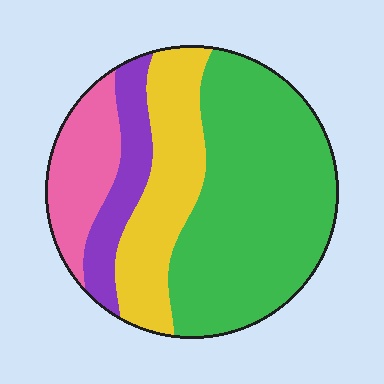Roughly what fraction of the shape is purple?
Purple takes up about one eighth (1/8) of the shape.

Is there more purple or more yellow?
Yellow.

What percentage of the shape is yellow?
Yellow takes up less than a quarter of the shape.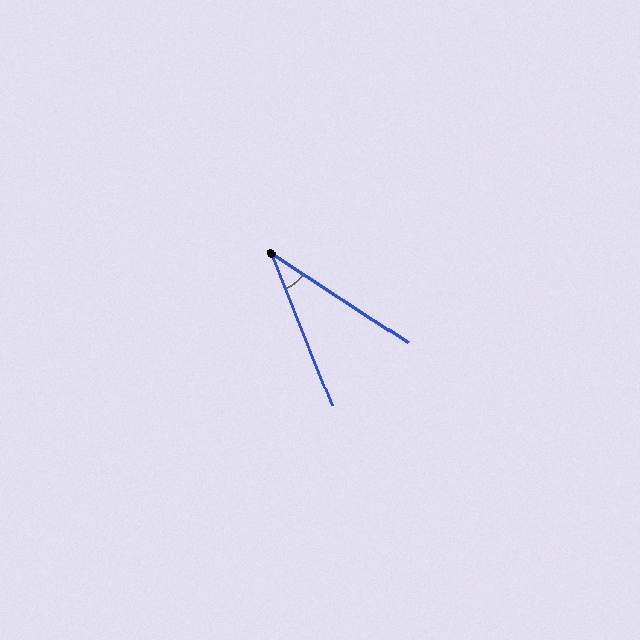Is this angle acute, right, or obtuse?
It is acute.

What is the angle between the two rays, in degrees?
Approximately 35 degrees.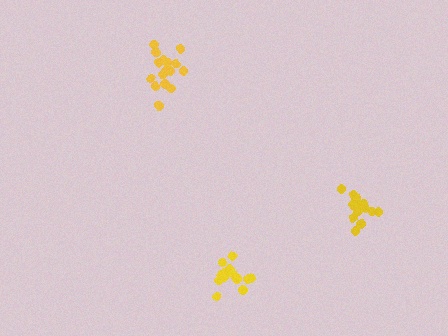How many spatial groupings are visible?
There are 3 spatial groupings.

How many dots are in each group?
Group 1: 16 dots, Group 2: 14 dots, Group 3: 17 dots (47 total).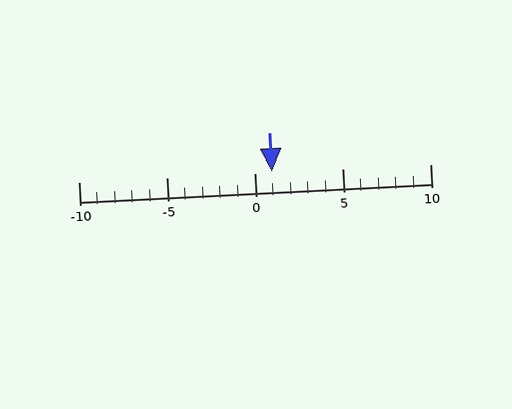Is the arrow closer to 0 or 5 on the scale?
The arrow is closer to 0.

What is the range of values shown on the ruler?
The ruler shows values from -10 to 10.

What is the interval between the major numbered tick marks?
The major tick marks are spaced 5 units apart.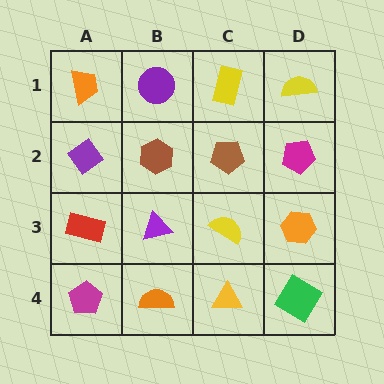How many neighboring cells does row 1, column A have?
2.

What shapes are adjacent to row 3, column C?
A brown pentagon (row 2, column C), a yellow triangle (row 4, column C), a purple triangle (row 3, column B), an orange hexagon (row 3, column D).